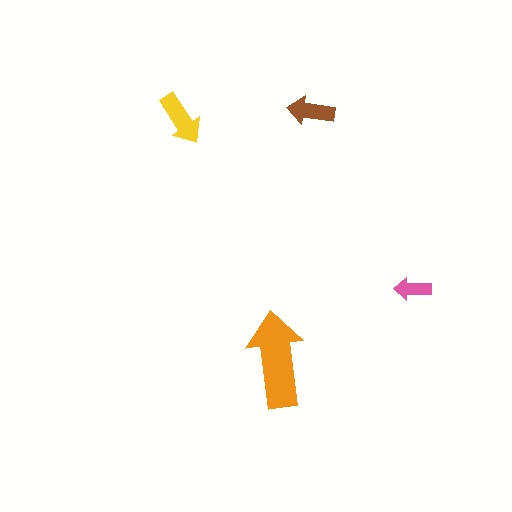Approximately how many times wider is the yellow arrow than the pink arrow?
About 1.5 times wider.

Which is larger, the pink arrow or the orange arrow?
The orange one.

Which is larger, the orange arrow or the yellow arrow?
The orange one.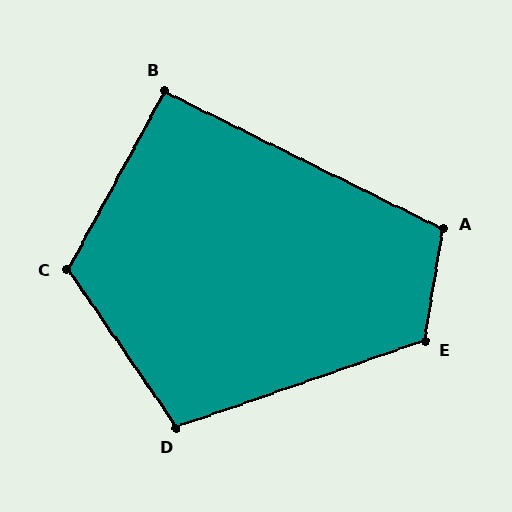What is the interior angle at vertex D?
Approximately 105 degrees (obtuse).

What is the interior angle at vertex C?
Approximately 117 degrees (obtuse).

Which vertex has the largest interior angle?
E, at approximately 118 degrees.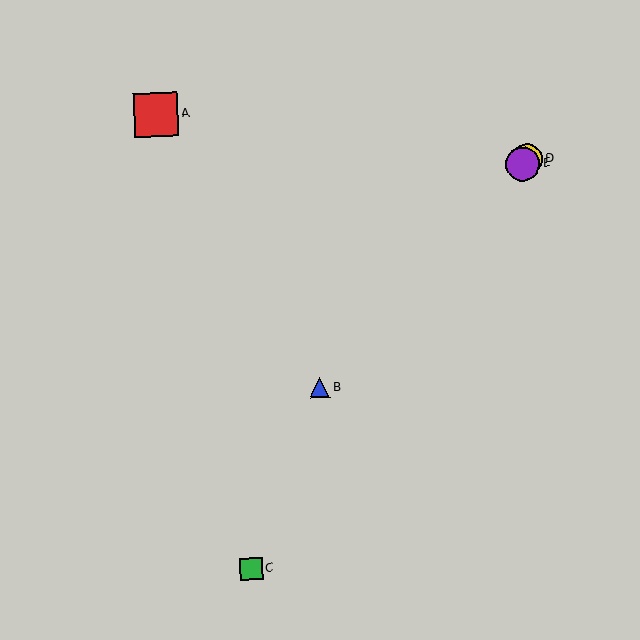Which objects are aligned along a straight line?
Objects B, D, E are aligned along a straight line.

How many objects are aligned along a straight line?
3 objects (B, D, E) are aligned along a straight line.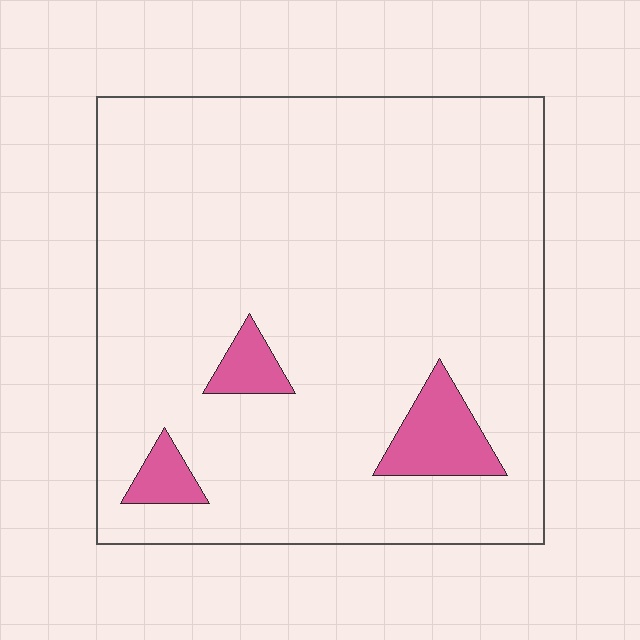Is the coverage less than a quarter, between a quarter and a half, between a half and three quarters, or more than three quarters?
Less than a quarter.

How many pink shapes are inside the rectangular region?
3.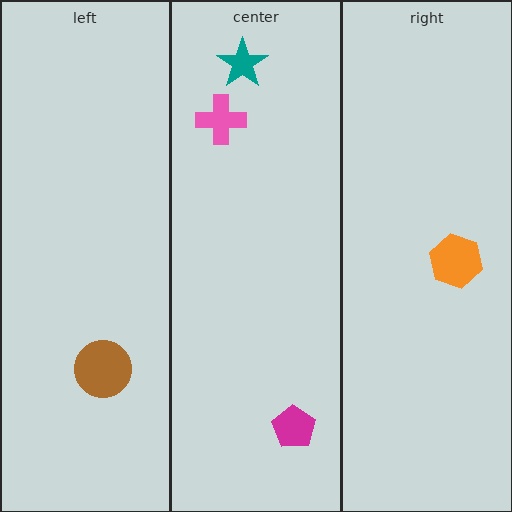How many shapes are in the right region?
1.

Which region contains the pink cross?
The center region.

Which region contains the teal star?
The center region.